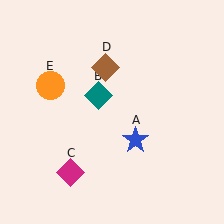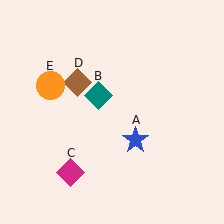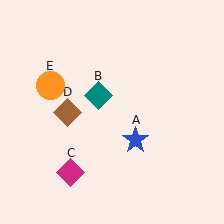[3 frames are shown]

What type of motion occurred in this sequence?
The brown diamond (object D) rotated counterclockwise around the center of the scene.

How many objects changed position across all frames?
1 object changed position: brown diamond (object D).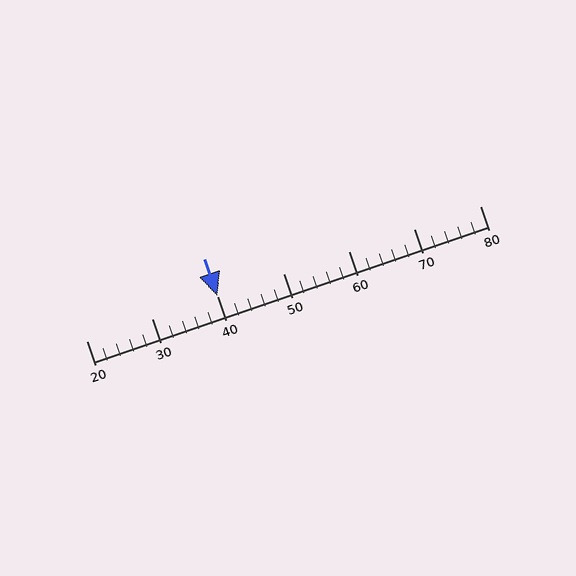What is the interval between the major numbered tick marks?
The major tick marks are spaced 10 units apart.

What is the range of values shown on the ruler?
The ruler shows values from 20 to 80.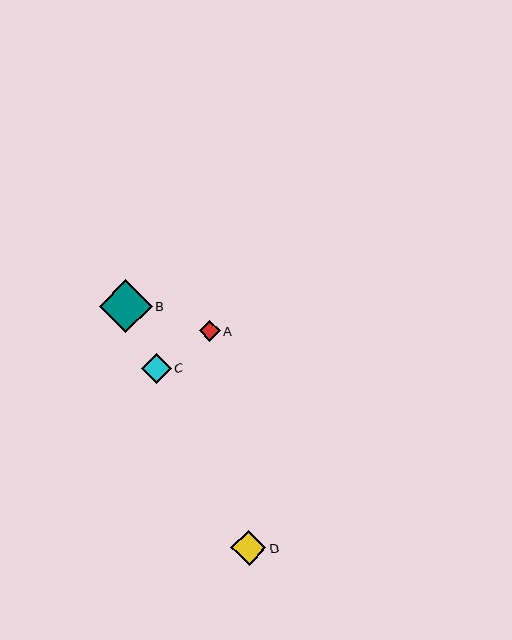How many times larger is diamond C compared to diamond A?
Diamond C is approximately 1.4 times the size of diamond A.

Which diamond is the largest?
Diamond B is the largest with a size of approximately 53 pixels.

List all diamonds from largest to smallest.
From largest to smallest: B, D, C, A.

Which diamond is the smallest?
Diamond A is the smallest with a size of approximately 21 pixels.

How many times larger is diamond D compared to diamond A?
Diamond D is approximately 1.7 times the size of diamond A.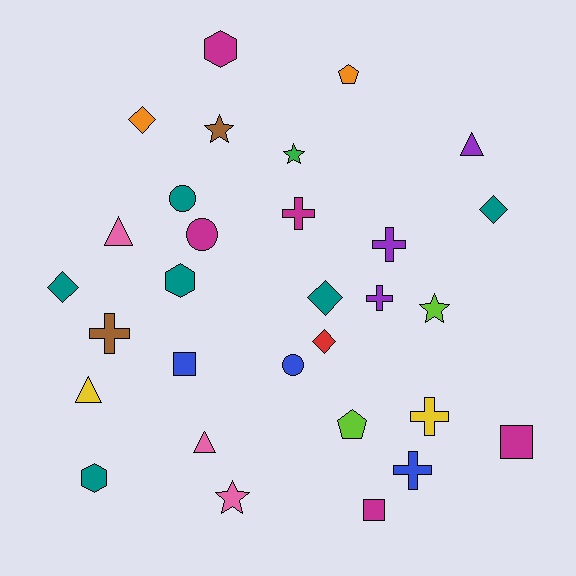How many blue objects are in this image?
There are 3 blue objects.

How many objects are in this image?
There are 30 objects.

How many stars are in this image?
There are 4 stars.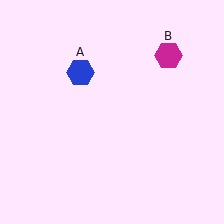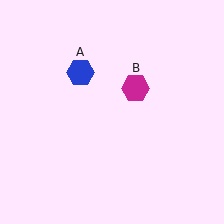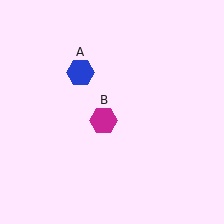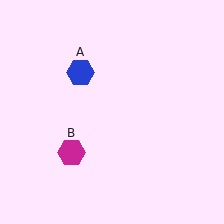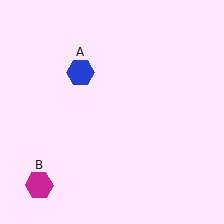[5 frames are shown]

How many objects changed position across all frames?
1 object changed position: magenta hexagon (object B).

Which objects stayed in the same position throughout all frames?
Blue hexagon (object A) remained stationary.